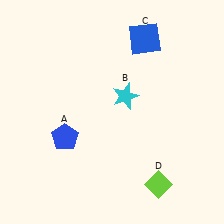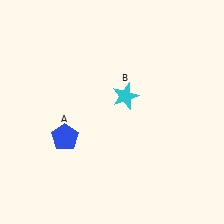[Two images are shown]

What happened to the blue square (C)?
The blue square (C) was removed in Image 2. It was in the top-right area of Image 1.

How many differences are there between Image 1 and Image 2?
There are 2 differences between the two images.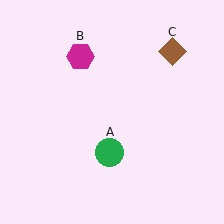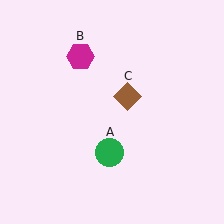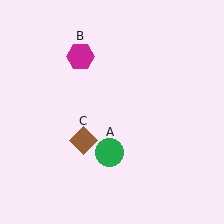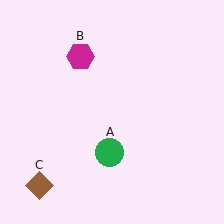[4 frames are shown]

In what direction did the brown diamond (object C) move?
The brown diamond (object C) moved down and to the left.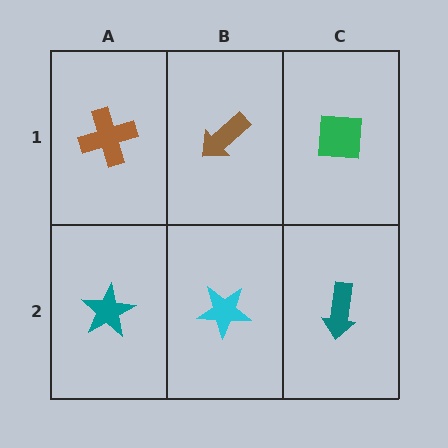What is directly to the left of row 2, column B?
A teal star.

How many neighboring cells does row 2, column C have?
2.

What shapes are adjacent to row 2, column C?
A green square (row 1, column C), a cyan star (row 2, column B).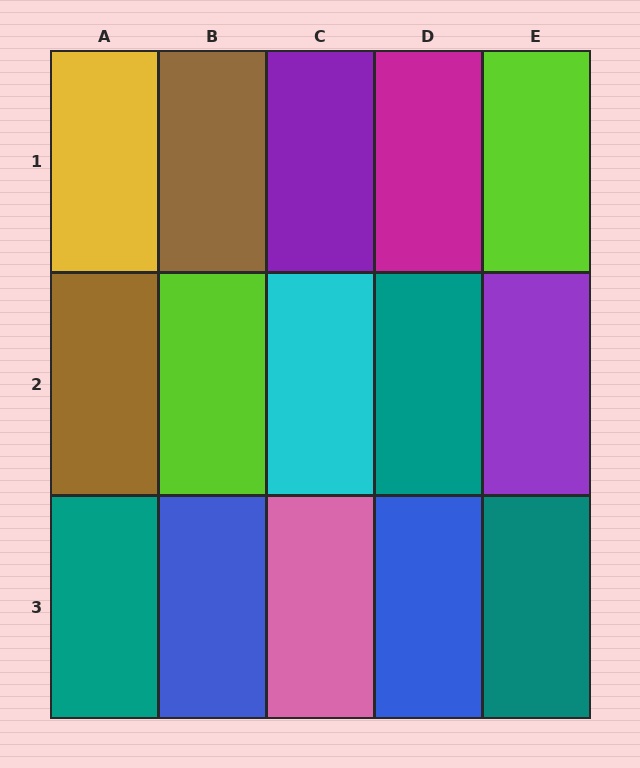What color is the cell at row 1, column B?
Brown.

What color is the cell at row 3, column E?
Teal.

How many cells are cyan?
1 cell is cyan.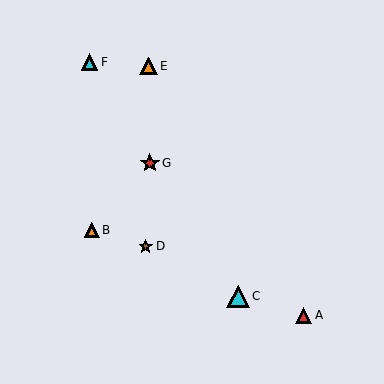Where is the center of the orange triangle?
The center of the orange triangle is at (92, 230).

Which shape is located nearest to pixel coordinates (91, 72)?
The cyan triangle (labeled F) at (90, 62) is nearest to that location.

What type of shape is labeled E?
Shape E is an orange triangle.